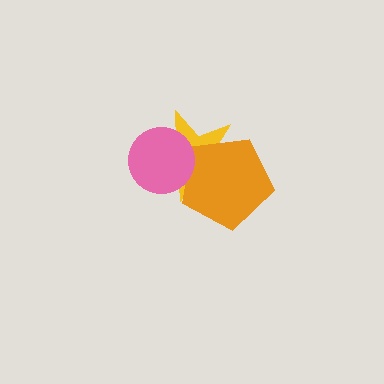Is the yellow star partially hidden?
Yes, it is partially covered by another shape.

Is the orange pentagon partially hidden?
Yes, it is partially covered by another shape.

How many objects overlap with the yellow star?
2 objects overlap with the yellow star.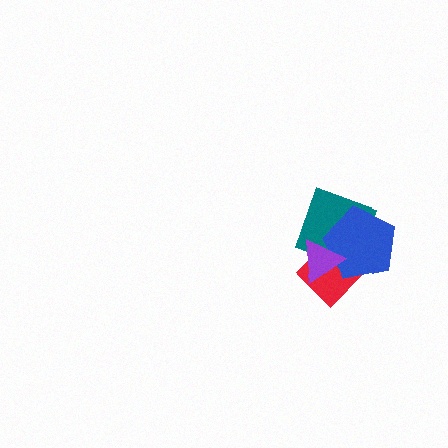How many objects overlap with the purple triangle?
3 objects overlap with the purple triangle.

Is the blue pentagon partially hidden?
Yes, it is partially covered by another shape.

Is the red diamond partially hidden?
Yes, it is partially covered by another shape.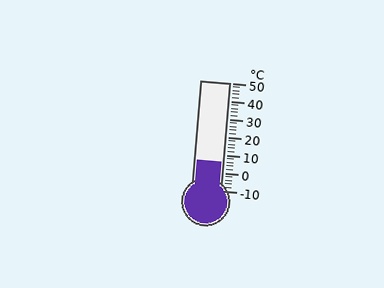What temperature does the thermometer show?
The thermometer shows approximately 6°C.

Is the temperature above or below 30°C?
The temperature is below 30°C.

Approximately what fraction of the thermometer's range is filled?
The thermometer is filled to approximately 25% of its range.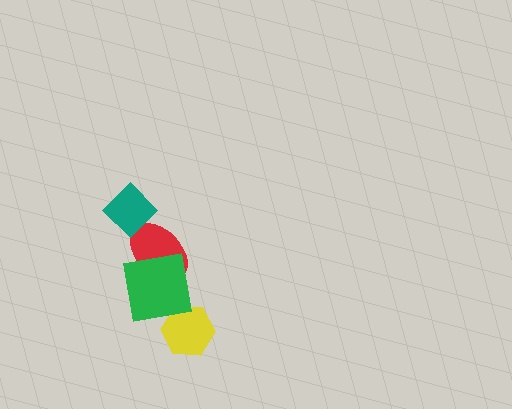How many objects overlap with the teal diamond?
1 object overlaps with the teal diamond.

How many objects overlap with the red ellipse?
2 objects overlap with the red ellipse.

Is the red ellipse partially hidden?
Yes, it is partially covered by another shape.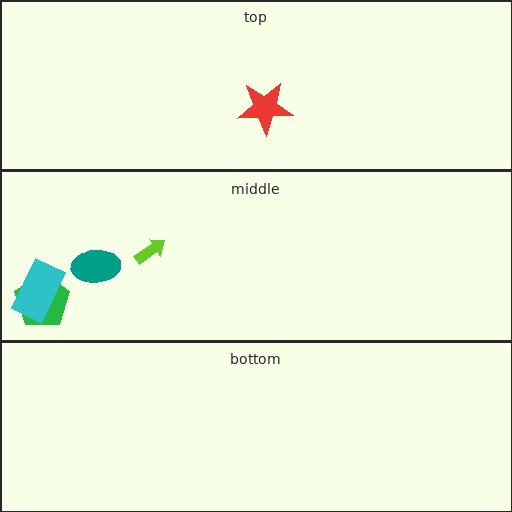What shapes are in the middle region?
The green pentagon, the cyan rectangle, the lime arrow, the teal ellipse.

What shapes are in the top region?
The red star.